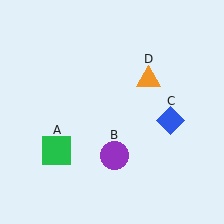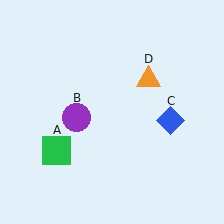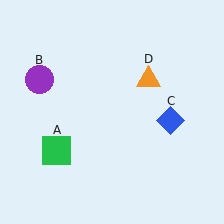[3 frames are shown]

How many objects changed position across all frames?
1 object changed position: purple circle (object B).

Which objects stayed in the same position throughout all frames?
Green square (object A) and blue diamond (object C) and orange triangle (object D) remained stationary.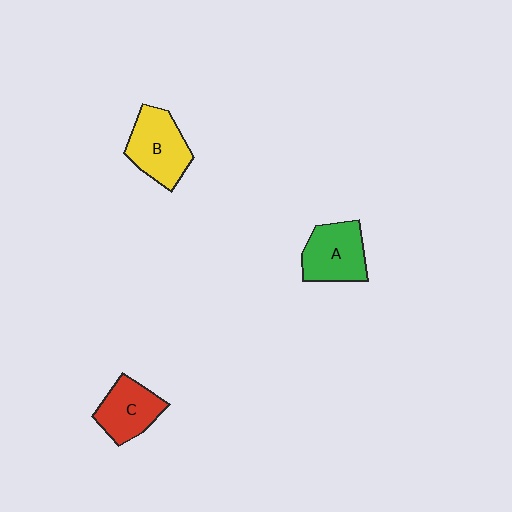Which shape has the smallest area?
Shape C (red).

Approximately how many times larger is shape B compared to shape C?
Approximately 1.2 times.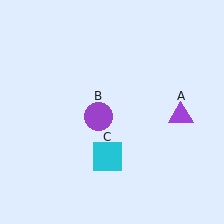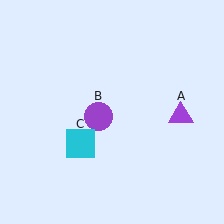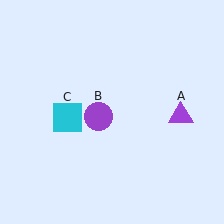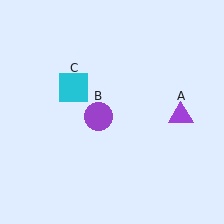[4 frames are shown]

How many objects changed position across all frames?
1 object changed position: cyan square (object C).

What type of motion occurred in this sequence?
The cyan square (object C) rotated clockwise around the center of the scene.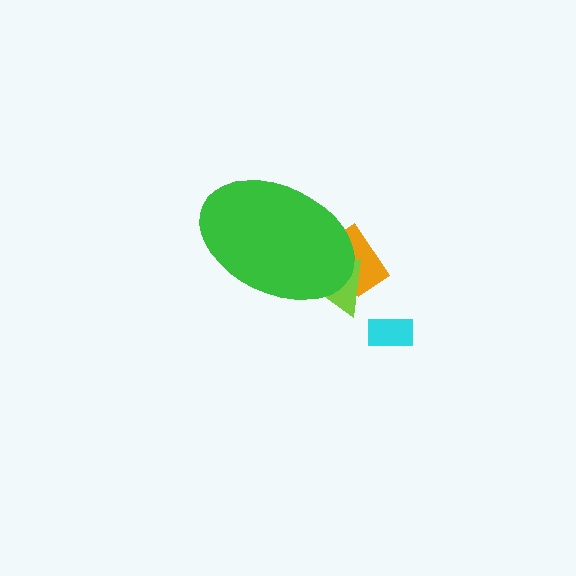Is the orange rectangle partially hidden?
Yes, the orange rectangle is partially hidden behind the green ellipse.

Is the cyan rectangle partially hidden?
No, the cyan rectangle is fully visible.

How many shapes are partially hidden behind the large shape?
2 shapes are partially hidden.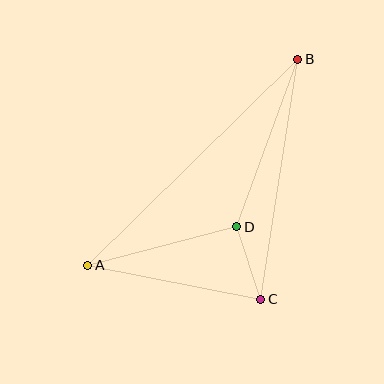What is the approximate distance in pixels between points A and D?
The distance between A and D is approximately 154 pixels.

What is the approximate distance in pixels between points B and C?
The distance between B and C is approximately 243 pixels.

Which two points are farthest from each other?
Points A and B are farthest from each other.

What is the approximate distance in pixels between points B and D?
The distance between B and D is approximately 178 pixels.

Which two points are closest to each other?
Points C and D are closest to each other.